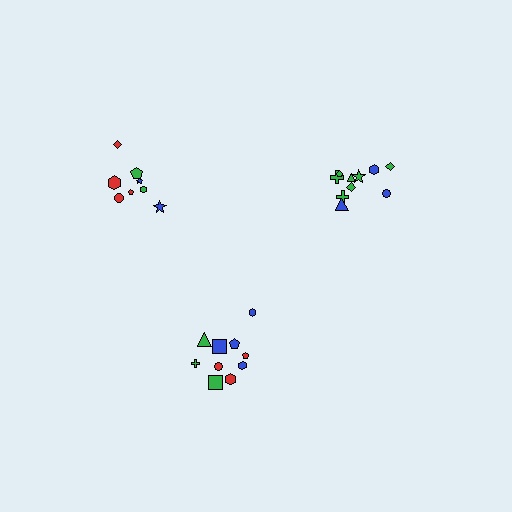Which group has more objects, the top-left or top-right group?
The top-right group.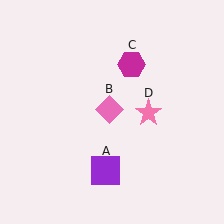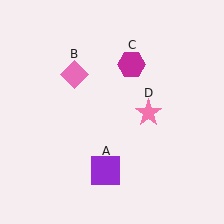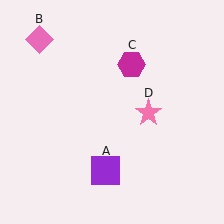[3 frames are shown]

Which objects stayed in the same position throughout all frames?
Purple square (object A) and magenta hexagon (object C) and pink star (object D) remained stationary.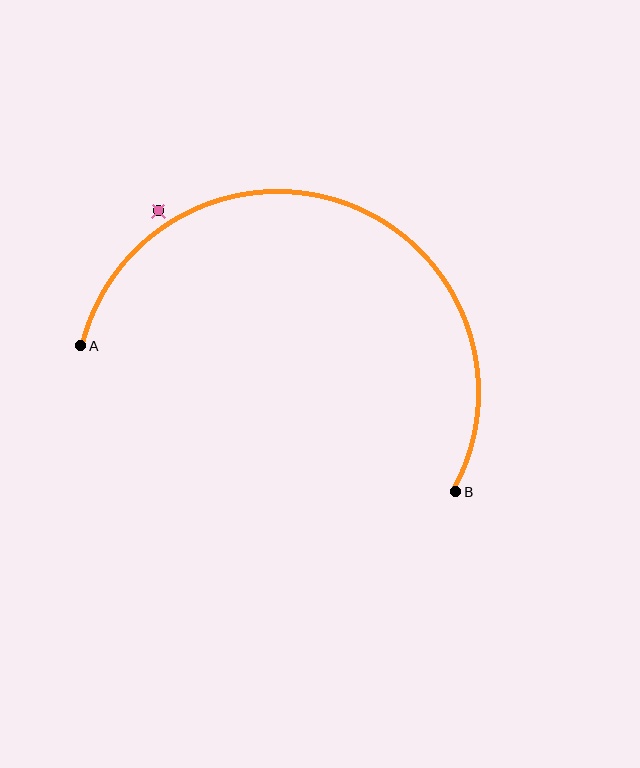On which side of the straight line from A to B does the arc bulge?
The arc bulges above the straight line connecting A and B.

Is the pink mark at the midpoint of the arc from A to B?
No — the pink mark does not lie on the arc at all. It sits slightly outside the curve.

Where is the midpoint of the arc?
The arc midpoint is the point on the curve farthest from the straight line joining A and B. It sits above that line.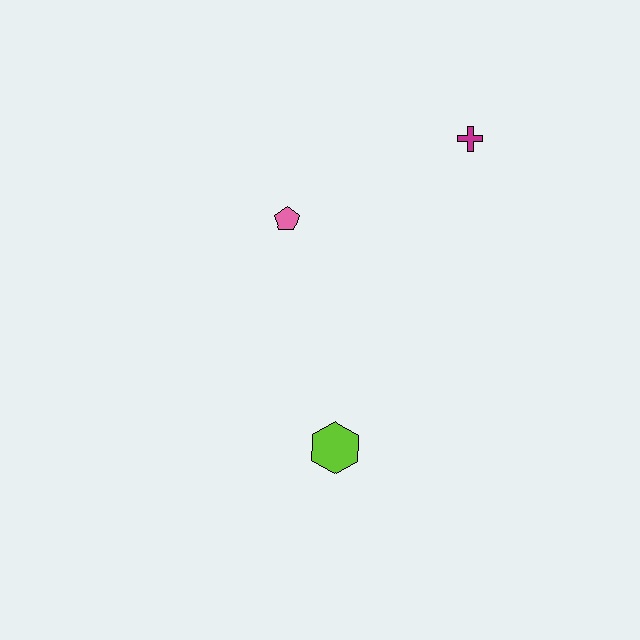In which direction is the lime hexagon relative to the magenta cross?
The lime hexagon is below the magenta cross.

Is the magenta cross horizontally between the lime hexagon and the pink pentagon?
No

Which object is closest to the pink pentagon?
The magenta cross is closest to the pink pentagon.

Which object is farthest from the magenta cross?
The lime hexagon is farthest from the magenta cross.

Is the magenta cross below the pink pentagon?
No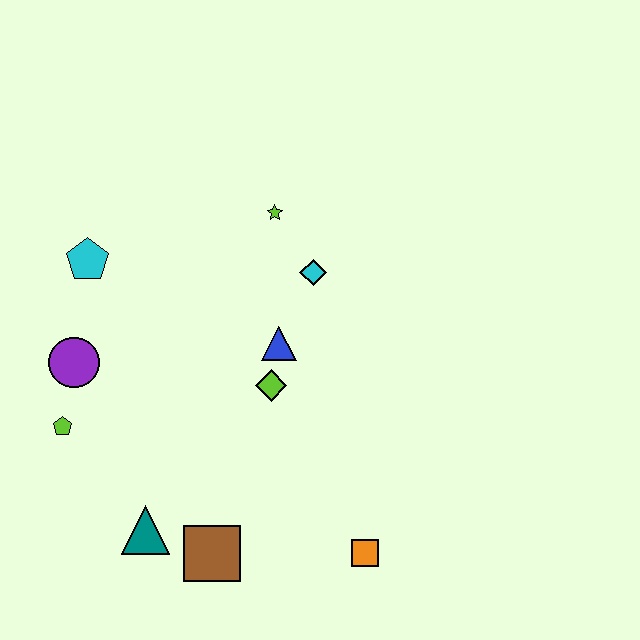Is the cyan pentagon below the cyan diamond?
No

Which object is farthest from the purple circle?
The orange square is farthest from the purple circle.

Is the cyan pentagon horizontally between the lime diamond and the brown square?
No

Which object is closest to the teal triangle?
The brown square is closest to the teal triangle.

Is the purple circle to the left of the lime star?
Yes